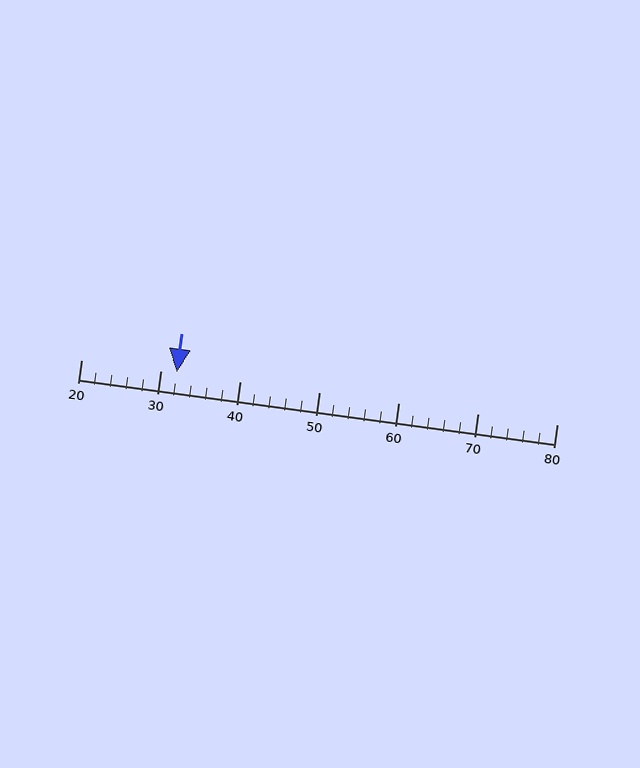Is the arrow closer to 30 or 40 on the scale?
The arrow is closer to 30.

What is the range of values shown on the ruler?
The ruler shows values from 20 to 80.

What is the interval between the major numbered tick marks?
The major tick marks are spaced 10 units apart.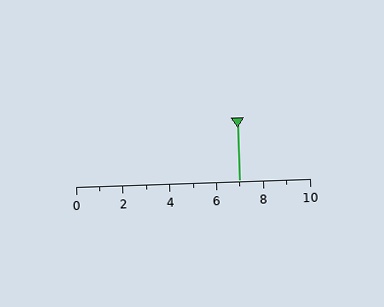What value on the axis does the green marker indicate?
The marker indicates approximately 7.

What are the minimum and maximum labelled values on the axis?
The axis runs from 0 to 10.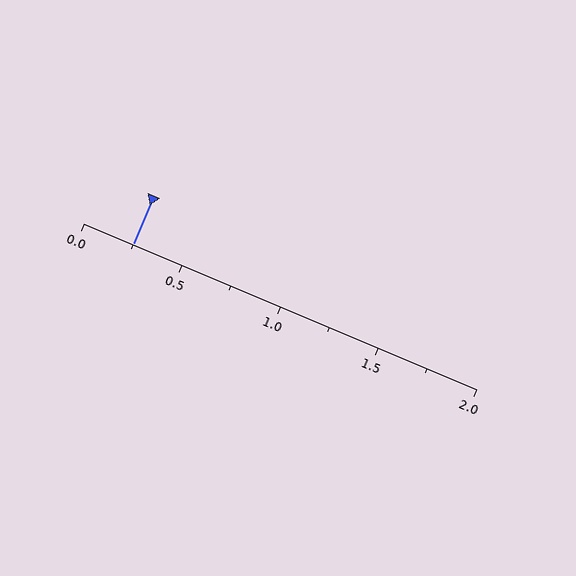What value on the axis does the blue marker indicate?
The marker indicates approximately 0.25.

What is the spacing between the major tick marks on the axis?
The major ticks are spaced 0.5 apart.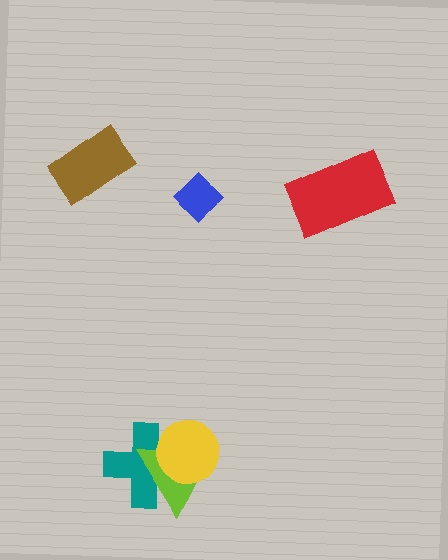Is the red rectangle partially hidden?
No, no other shape covers it.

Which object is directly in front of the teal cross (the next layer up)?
The lime triangle is directly in front of the teal cross.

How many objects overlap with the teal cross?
2 objects overlap with the teal cross.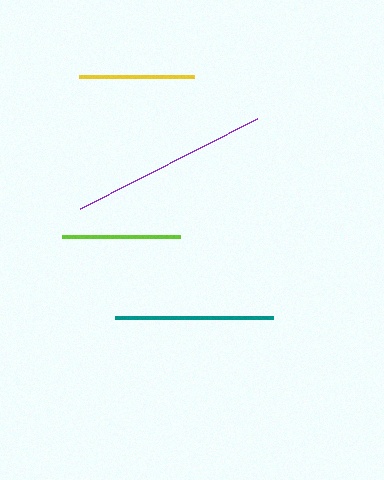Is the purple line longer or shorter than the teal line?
The purple line is longer than the teal line.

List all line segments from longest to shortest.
From longest to shortest: purple, teal, lime, yellow.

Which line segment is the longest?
The purple line is the longest at approximately 199 pixels.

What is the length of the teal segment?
The teal segment is approximately 158 pixels long.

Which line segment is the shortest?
The yellow line is the shortest at approximately 115 pixels.